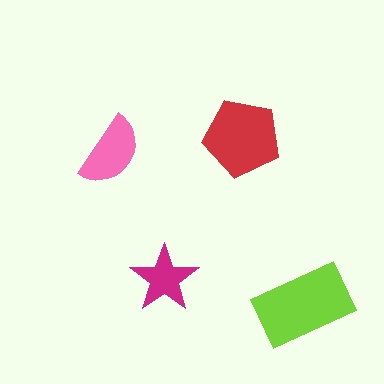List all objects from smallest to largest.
The magenta star, the pink semicircle, the red pentagon, the lime rectangle.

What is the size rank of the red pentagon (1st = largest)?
2nd.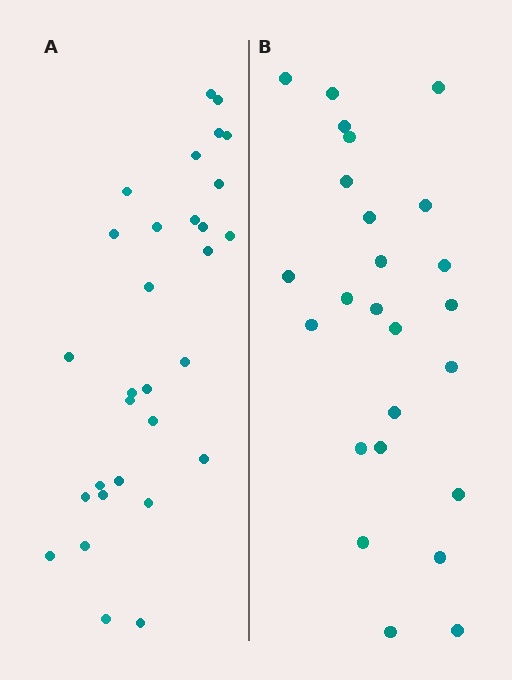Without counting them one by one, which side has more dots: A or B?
Region A (the left region) has more dots.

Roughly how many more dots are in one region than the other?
Region A has about 5 more dots than region B.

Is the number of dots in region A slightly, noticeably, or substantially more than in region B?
Region A has only slightly more — the two regions are fairly close. The ratio is roughly 1.2 to 1.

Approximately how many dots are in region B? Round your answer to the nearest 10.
About 20 dots. (The exact count is 25, which rounds to 20.)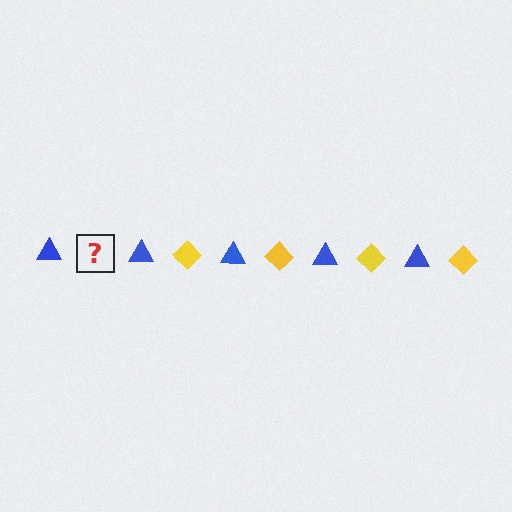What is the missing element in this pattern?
The missing element is a yellow diamond.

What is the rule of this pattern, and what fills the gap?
The rule is that the pattern alternates between blue triangle and yellow diamond. The gap should be filled with a yellow diamond.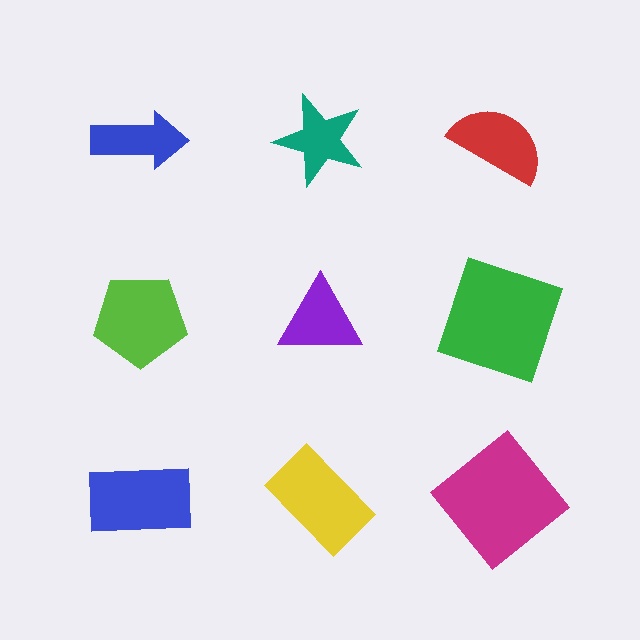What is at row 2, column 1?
A lime pentagon.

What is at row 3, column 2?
A yellow rectangle.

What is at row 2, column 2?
A purple triangle.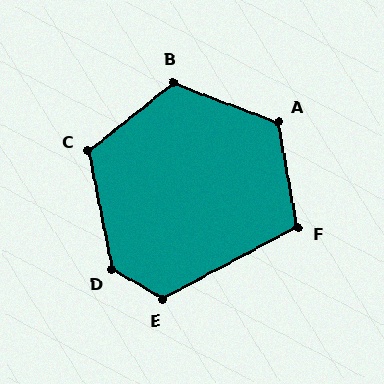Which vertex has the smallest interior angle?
F, at approximately 108 degrees.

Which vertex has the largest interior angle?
D, at approximately 132 degrees.